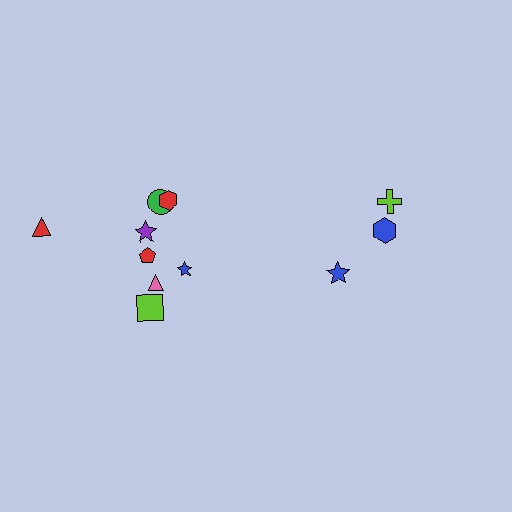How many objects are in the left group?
There are 8 objects.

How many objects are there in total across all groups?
There are 11 objects.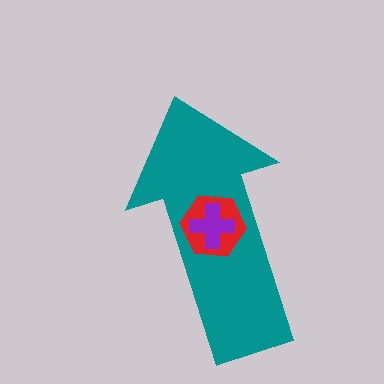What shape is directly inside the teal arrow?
The red hexagon.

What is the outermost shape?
The teal arrow.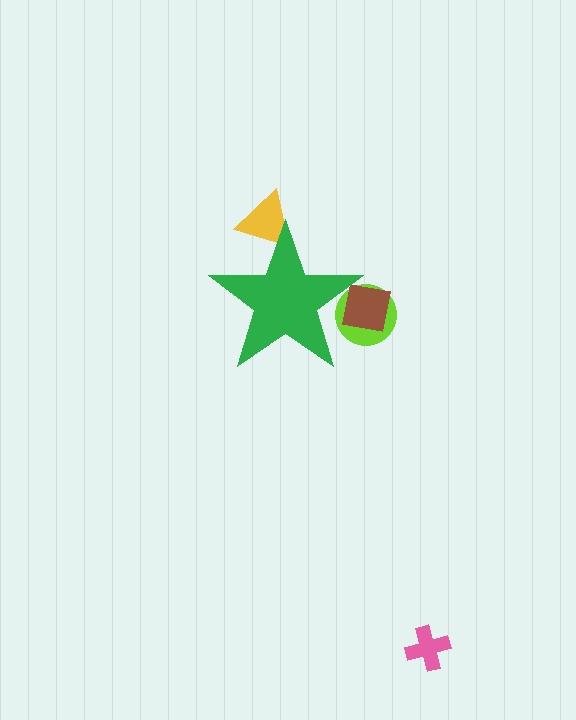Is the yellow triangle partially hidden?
Yes, the yellow triangle is partially hidden behind the green star.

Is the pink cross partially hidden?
No, the pink cross is fully visible.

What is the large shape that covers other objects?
A green star.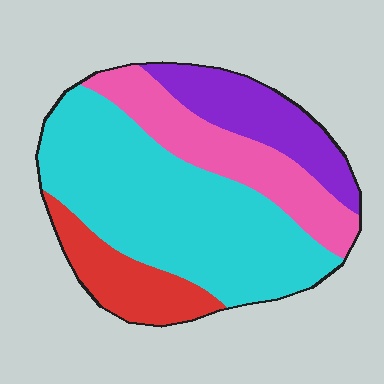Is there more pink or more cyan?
Cyan.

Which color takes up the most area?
Cyan, at roughly 50%.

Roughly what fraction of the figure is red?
Red covers around 15% of the figure.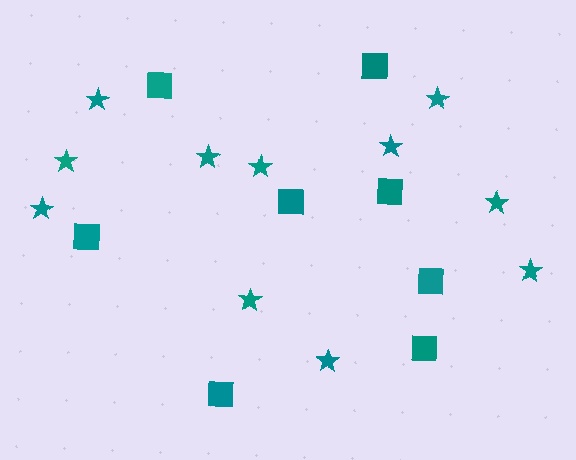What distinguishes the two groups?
There are 2 groups: one group of stars (11) and one group of squares (8).